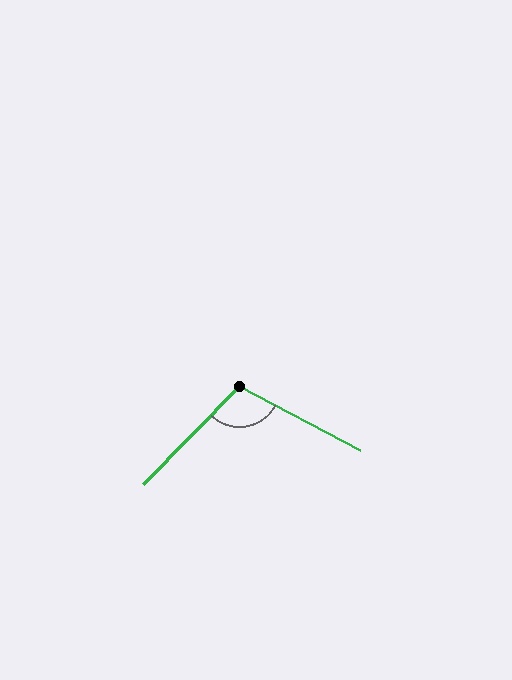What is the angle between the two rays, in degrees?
Approximately 106 degrees.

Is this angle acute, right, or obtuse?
It is obtuse.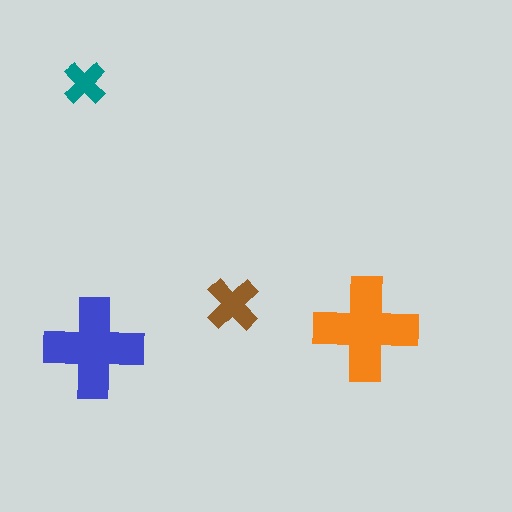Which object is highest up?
The teal cross is topmost.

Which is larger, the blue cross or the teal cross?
The blue one.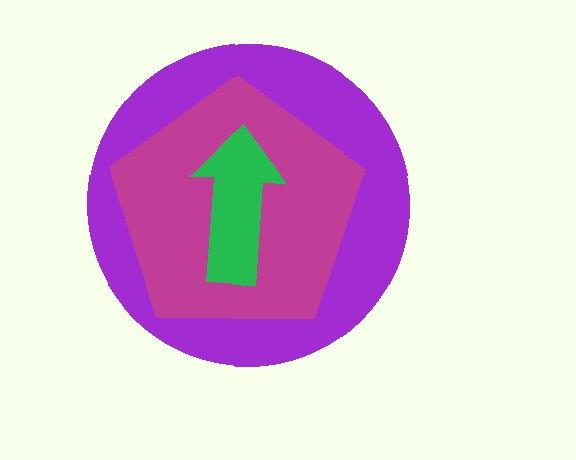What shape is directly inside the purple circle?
The magenta pentagon.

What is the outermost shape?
The purple circle.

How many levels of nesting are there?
3.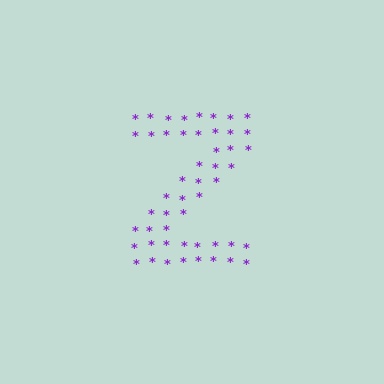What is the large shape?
The large shape is the letter Z.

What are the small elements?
The small elements are asterisks.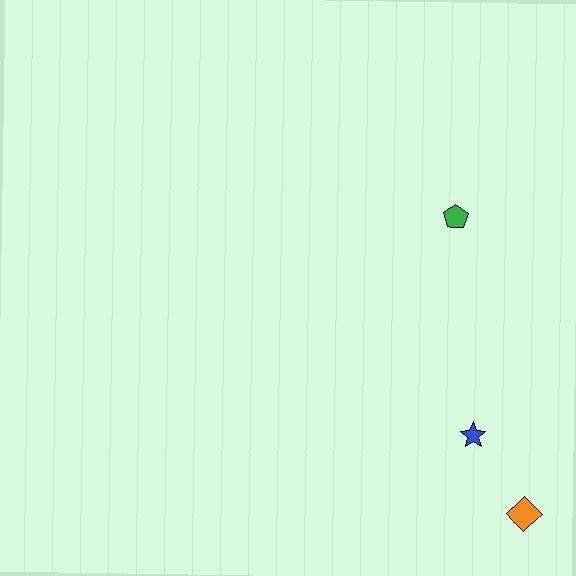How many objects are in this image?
There are 3 objects.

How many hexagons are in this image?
There are no hexagons.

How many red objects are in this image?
There are no red objects.